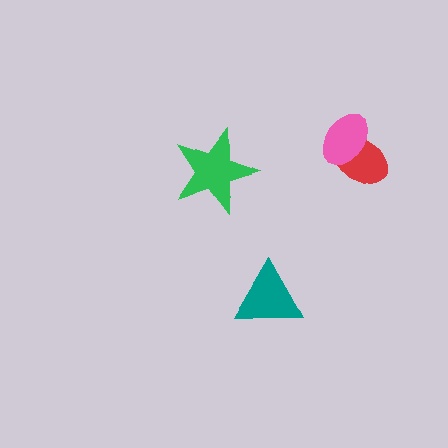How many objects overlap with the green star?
0 objects overlap with the green star.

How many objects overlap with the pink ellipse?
1 object overlaps with the pink ellipse.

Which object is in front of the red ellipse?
The pink ellipse is in front of the red ellipse.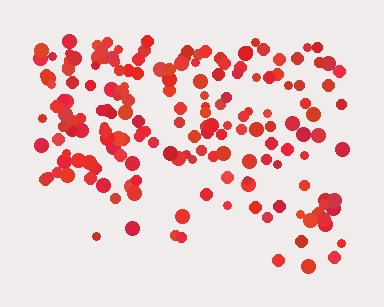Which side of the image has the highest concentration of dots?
The top.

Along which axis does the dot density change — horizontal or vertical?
Vertical.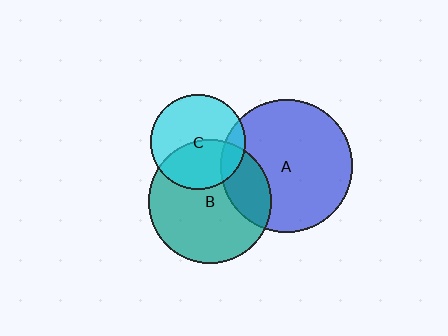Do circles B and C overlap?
Yes.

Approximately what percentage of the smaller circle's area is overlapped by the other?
Approximately 45%.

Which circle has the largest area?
Circle A (blue).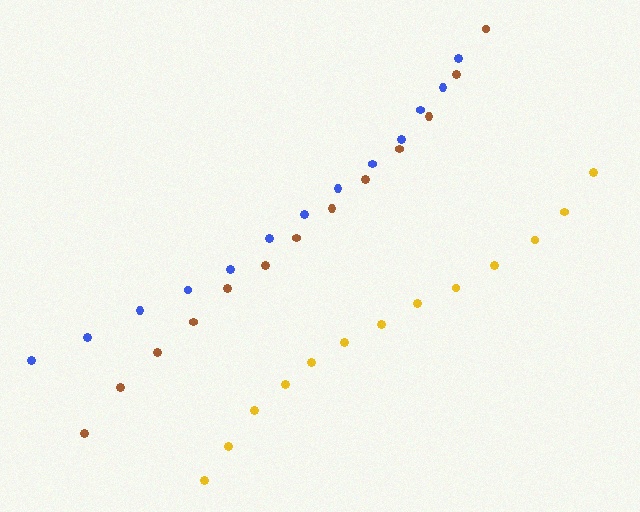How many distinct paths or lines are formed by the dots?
There are 3 distinct paths.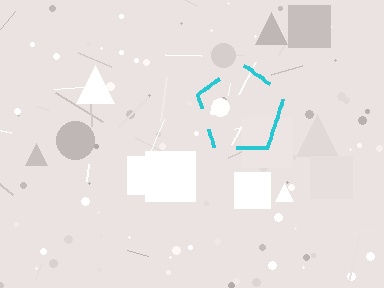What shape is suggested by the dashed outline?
The dashed outline suggests a pentagon.